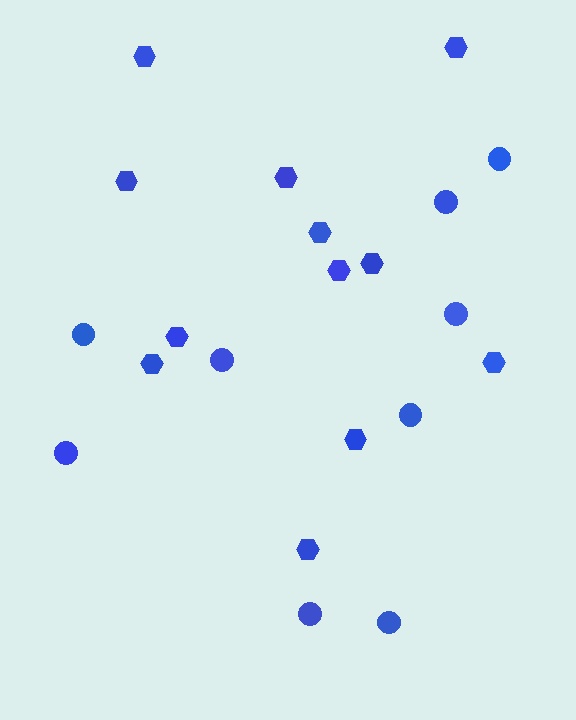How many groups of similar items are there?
There are 2 groups: one group of circles (9) and one group of hexagons (12).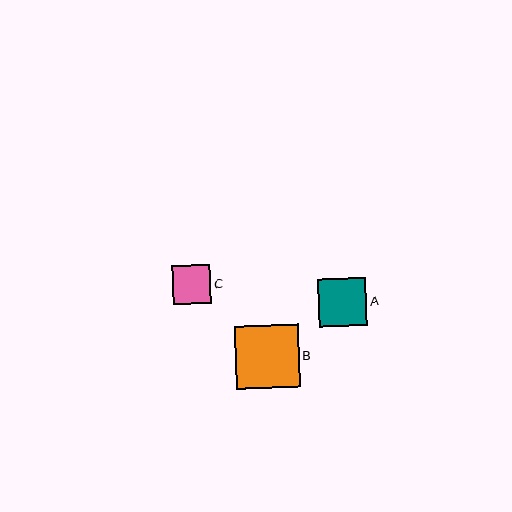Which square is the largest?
Square B is the largest with a size of approximately 64 pixels.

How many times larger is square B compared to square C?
Square B is approximately 1.7 times the size of square C.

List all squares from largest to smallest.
From largest to smallest: B, A, C.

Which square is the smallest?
Square C is the smallest with a size of approximately 38 pixels.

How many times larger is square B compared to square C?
Square B is approximately 1.7 times the size of square C.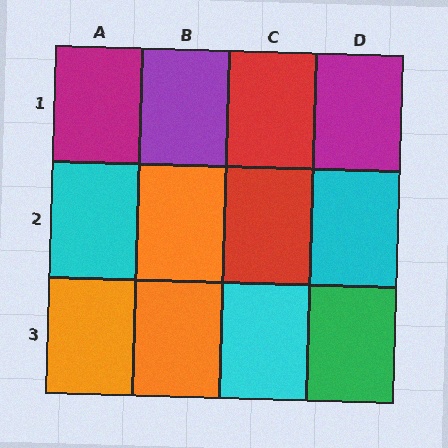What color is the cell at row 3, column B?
Orange.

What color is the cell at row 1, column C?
Red.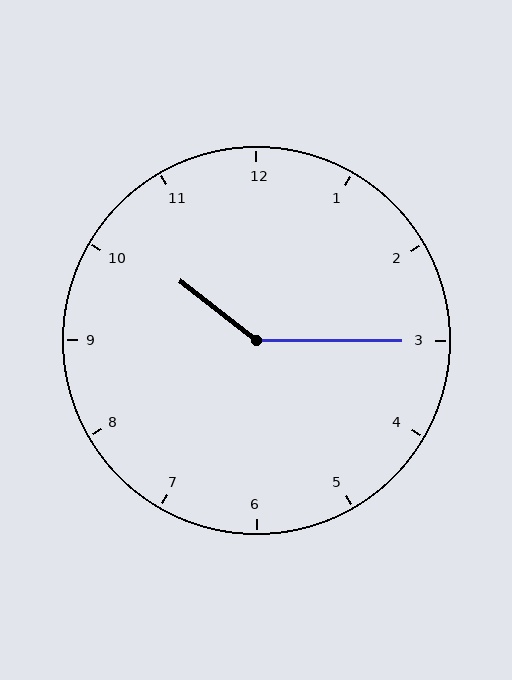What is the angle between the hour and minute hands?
Approximately 142 degrees.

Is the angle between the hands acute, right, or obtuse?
It is obtuse.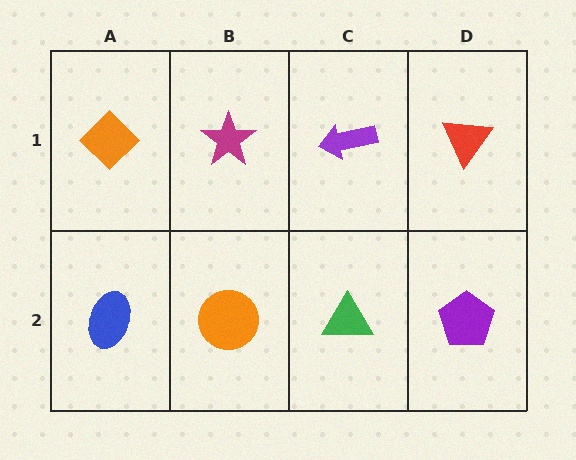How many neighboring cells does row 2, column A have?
2.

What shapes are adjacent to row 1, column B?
An orange circle (row 2, column B), an orange diamond (row 1, column A), a purple arrow (row 1, column C).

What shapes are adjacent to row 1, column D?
A purple pentagon (row 2, column D), a purple arrow (row 1, column C).